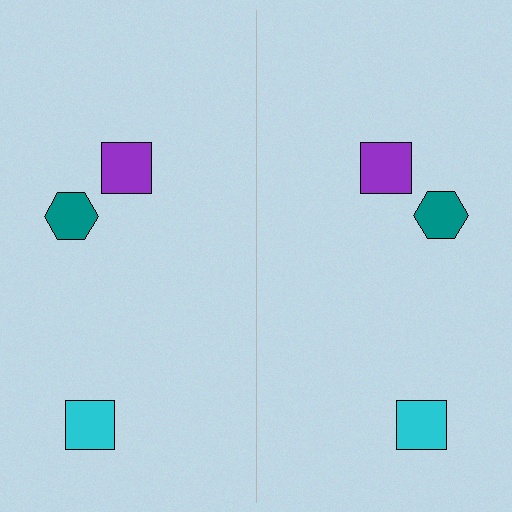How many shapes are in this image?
There are 6 shapes in this image.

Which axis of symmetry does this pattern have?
The pattern has a vertical axis of symmetry running through the center of the image.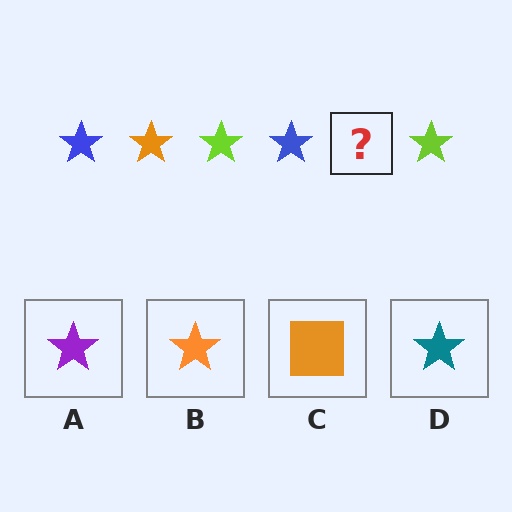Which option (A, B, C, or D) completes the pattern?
B.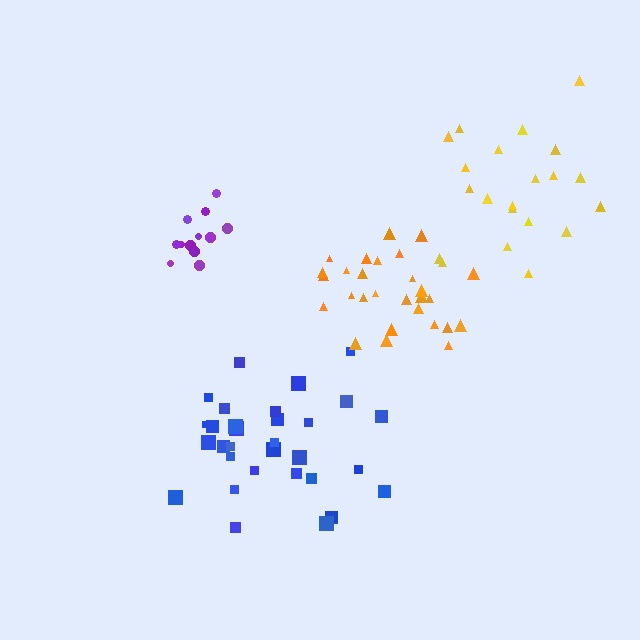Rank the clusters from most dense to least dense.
orange, blue, purple, yellow.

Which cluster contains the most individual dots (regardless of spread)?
Blue (32).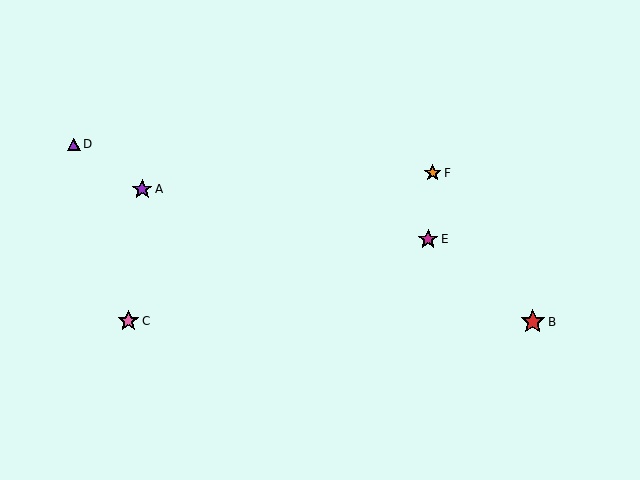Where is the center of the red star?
The center of the red star is at (533, 322).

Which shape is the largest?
The red star (labeled B) is the largest.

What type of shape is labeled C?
Shape C is a pink star.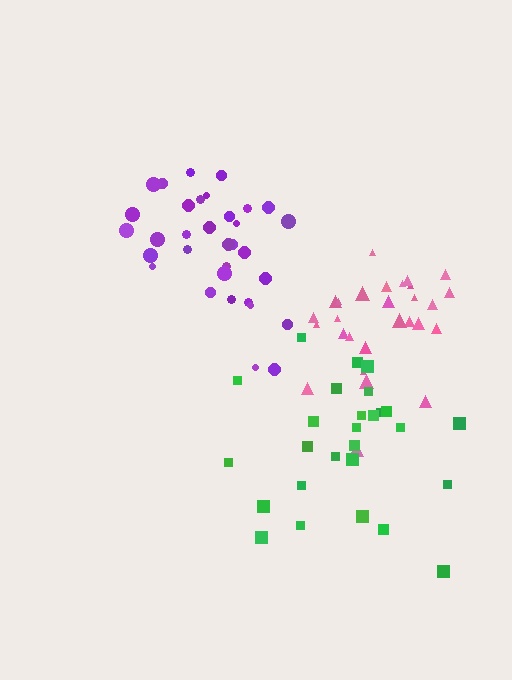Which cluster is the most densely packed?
Pink.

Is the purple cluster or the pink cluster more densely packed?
Pink.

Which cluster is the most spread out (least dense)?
Green.